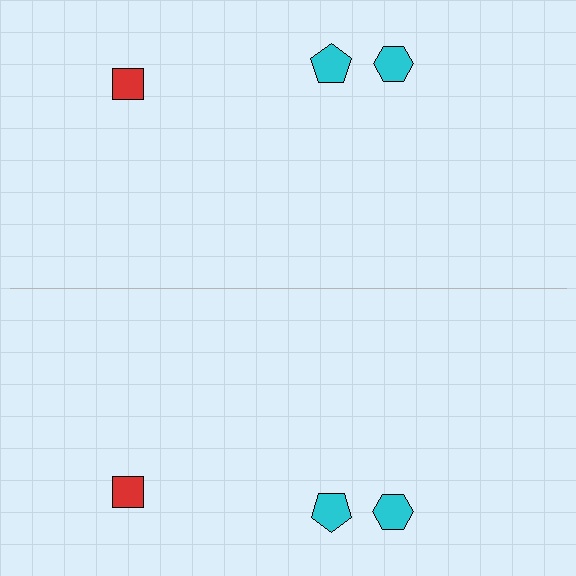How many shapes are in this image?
There are 6 shapes in this image.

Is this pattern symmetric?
Yes, this pattern has bilateral (reflection) symmetry.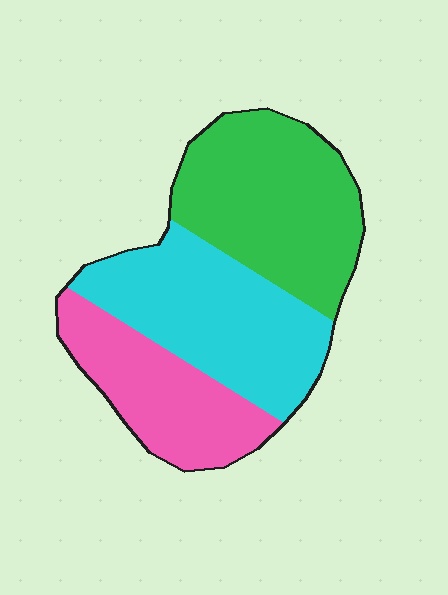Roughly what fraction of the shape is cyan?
Cyan takes up between a third and a half of the shape.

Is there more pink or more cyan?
Cyan.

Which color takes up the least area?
Pink, at roughly 25%.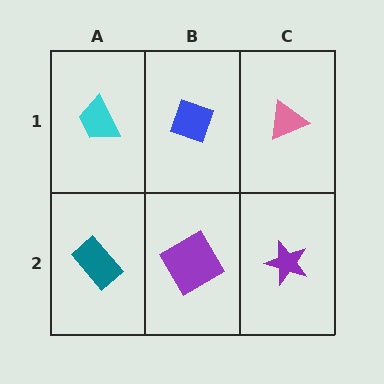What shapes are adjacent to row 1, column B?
A purple diamond (row 2, column B), a cyan trapezoid (row 1, column A), a pink triangle (row 1, column C).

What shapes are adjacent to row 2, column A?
A cyan trapezoid (row 1, column A), a purple diamond (row 2, column B).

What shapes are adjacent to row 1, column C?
A purple star (row 2, column C), a blue diamond (row 1, column B).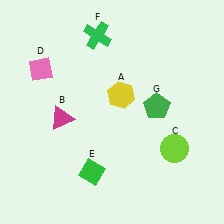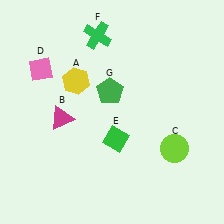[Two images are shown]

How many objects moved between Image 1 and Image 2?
3 objects moved between the two images.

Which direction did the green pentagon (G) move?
The green pentagon (G) moved left.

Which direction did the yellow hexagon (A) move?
The yellow hexagon (A) moved left.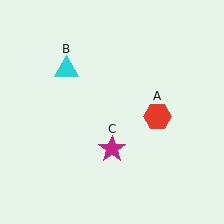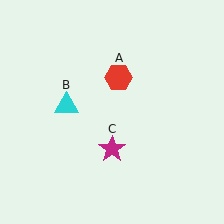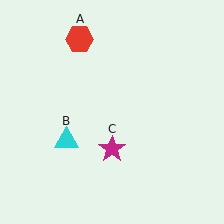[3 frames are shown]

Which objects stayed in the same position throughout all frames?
Magenta star (object C) remained stationary.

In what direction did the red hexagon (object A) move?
The red hexagon (object A) moved up and to the left.